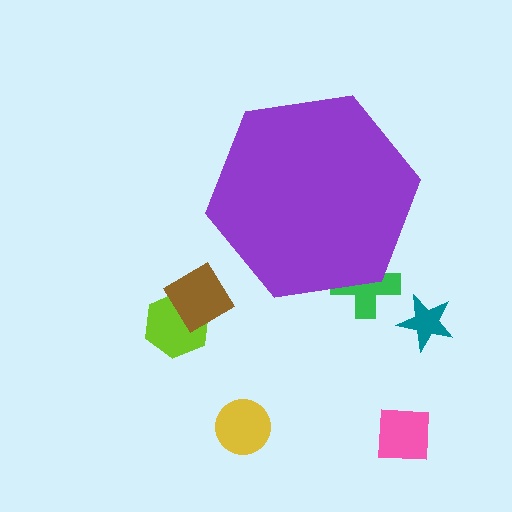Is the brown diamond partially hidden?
No, the brown diamond is fully visible.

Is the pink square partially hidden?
No, the pink square is fully visible.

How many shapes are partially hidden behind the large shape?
1 shape is partially hidden.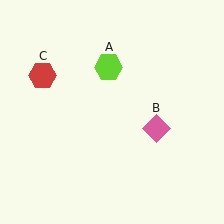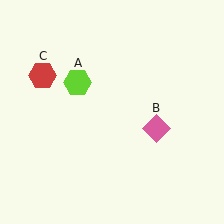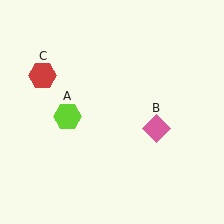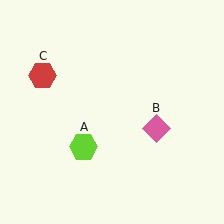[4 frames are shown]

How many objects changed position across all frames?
1 object changed position: lime hexagon (object A).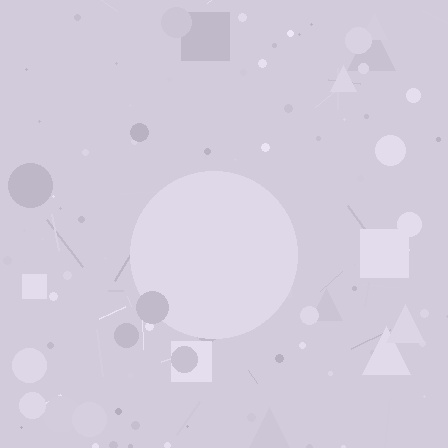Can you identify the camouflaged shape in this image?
The camouflaged shape is a circle.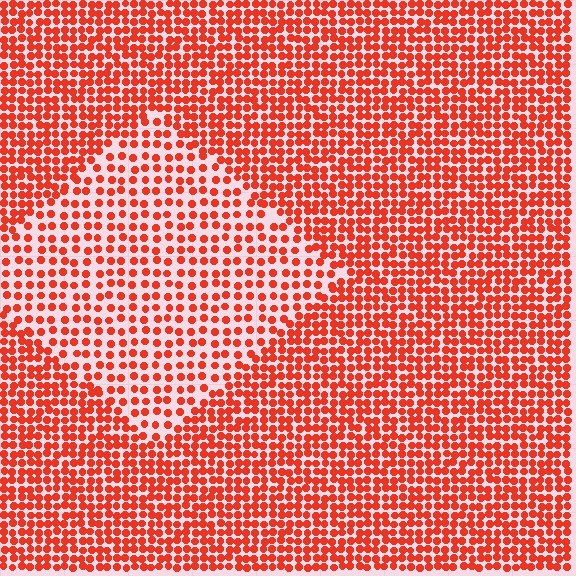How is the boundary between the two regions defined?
The boundary is defined by a change in element density (approximately 1.8x ratio). All elements are the same color, size, and shape.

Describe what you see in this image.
The image contains small red elements arranged at two different densities. A diamond-shaped region is visible where the elements are less densely packed than the surrounding area.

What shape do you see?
I see a diamond.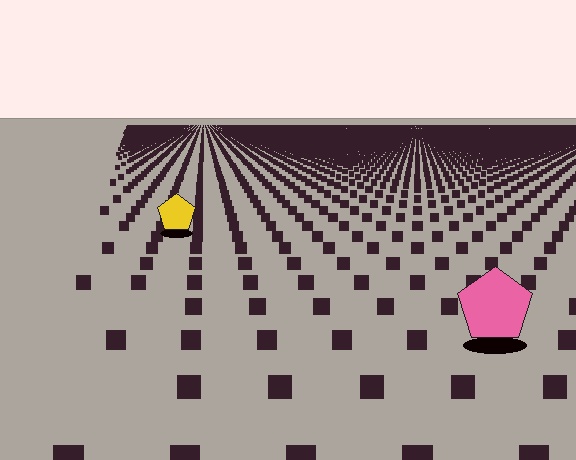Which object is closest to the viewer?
The pink pentagon is closest. The texture marks near it are larger and more spread out.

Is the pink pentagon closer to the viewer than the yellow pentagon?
Yes. The pink pentagon is closer — you can tell from the texture gradient: the ground texture is coarser near it.